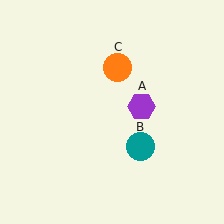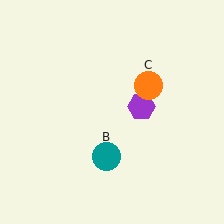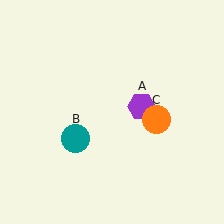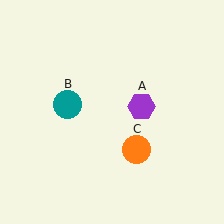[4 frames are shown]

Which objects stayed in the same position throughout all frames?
Purple hexagon (object A) remained stationary.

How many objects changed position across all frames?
2 objects changed position: teal circle (object B), orange circle (object C).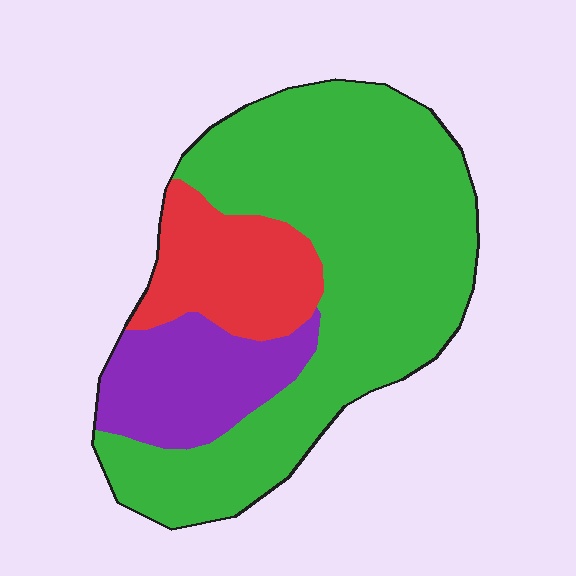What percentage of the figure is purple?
Purple covers roughly 20% of the figure.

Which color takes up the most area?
Green, at roughly 65%.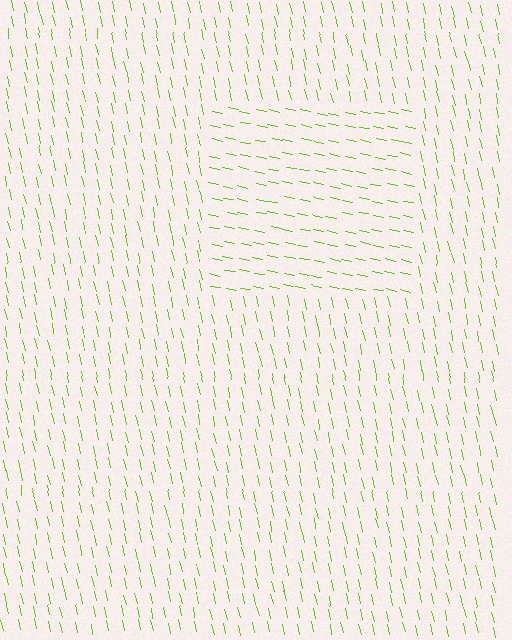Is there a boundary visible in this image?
Yes, there is a texture boundary formed by a change in line orientation.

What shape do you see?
I see a rectangle.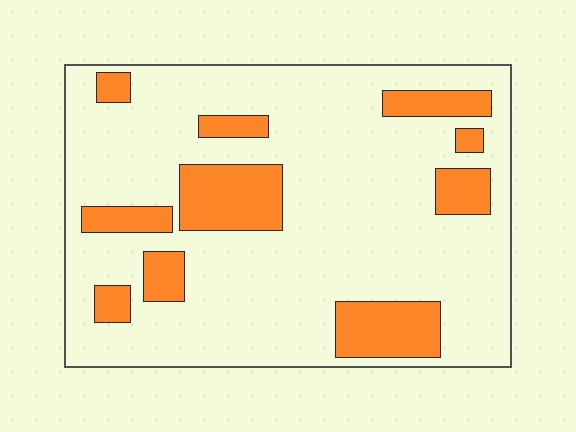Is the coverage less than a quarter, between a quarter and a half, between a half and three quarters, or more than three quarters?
Less than a quarter.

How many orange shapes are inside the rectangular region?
10.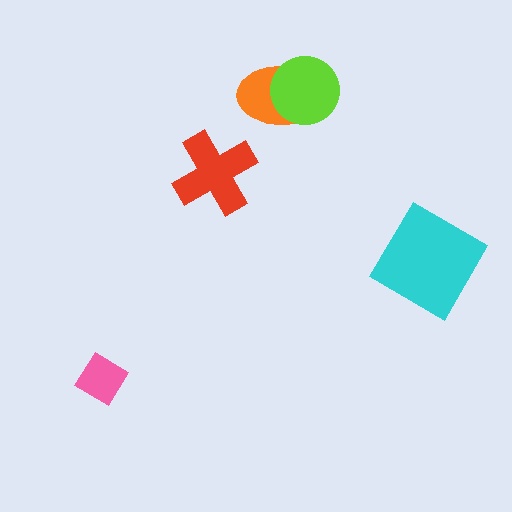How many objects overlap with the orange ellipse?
1 object overlaps with the orange ellipse.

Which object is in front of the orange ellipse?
The lime circle is in front of the orange ellipse.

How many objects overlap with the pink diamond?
0 objects overlap with the pink diamond.